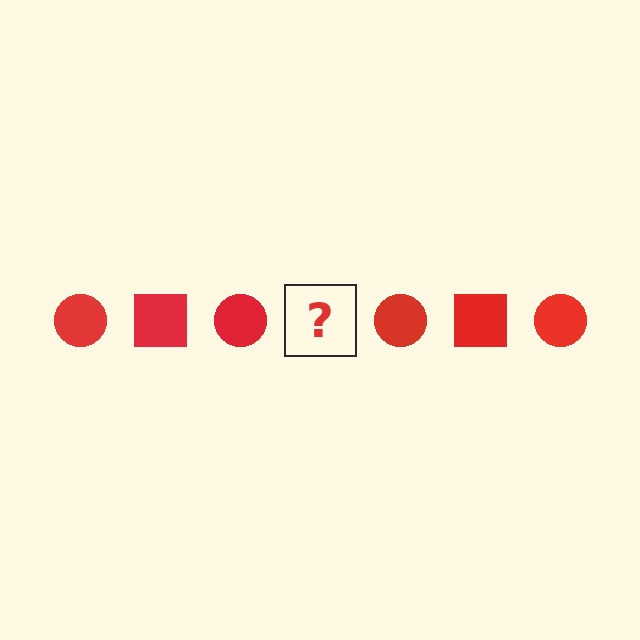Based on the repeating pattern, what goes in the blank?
The blank should be a red square.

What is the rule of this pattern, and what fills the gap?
The rule is that the pattern cycles through circle, square shapes in red. The gap should be filled with a red square.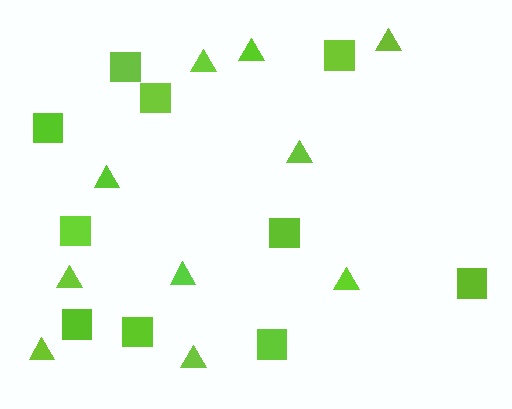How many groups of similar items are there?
There are 2 groups: one group of triangles (10) and one group of squares (10).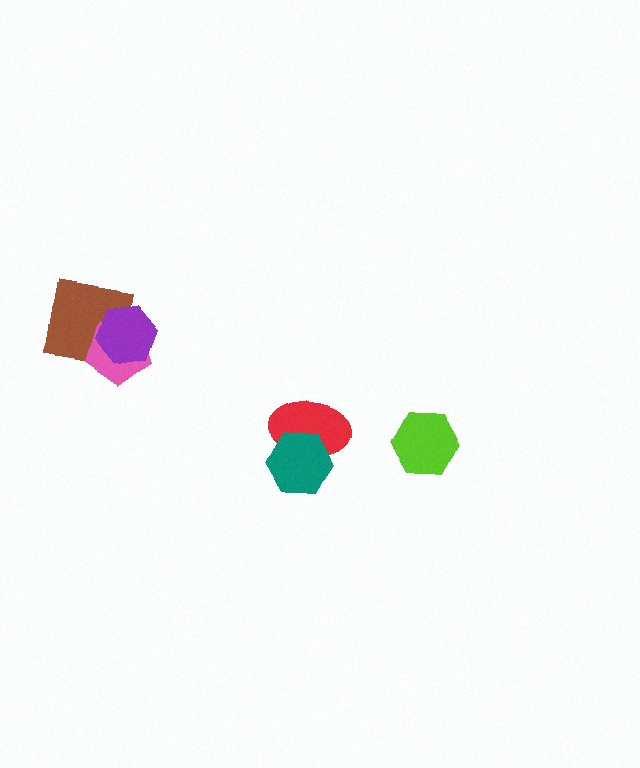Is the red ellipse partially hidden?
Yes, it is partially covered by another shape.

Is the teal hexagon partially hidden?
No, no other shape covers it.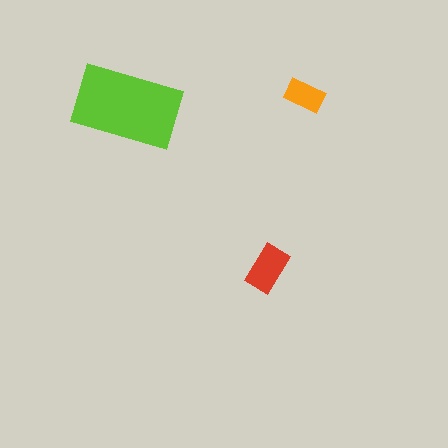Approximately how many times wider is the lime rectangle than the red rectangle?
About 2 times wider.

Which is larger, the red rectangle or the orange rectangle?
The red one.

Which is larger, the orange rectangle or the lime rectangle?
The lime one.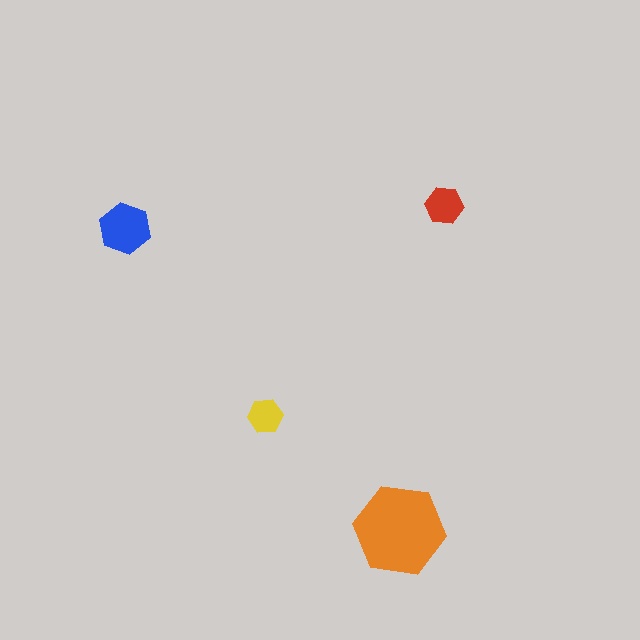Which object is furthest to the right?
The red hexagon is rightmost.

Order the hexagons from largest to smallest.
the orange one, the blue one, the red one, the yellow one.